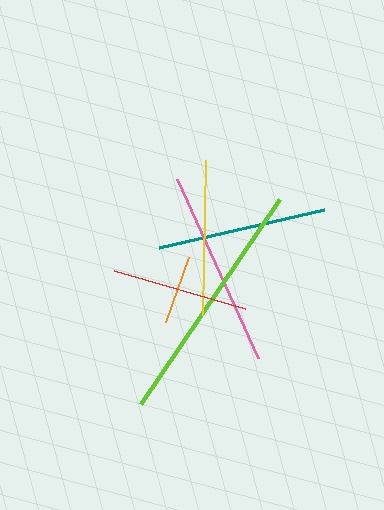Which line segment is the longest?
The lime line is the longest at approximately 247 pixels.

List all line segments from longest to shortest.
From longest to shortest: lime, pink, teal, yellow, red, orange.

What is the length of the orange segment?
The orange segment is approximately 69 pixels long.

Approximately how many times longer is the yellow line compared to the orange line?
The yellow line is approximately 2.3 times the length of the orange line.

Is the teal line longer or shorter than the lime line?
The lime line is longer than the teal line.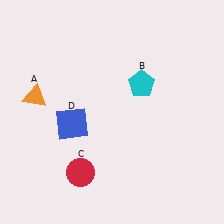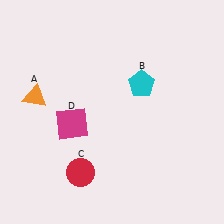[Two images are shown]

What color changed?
The square (D) changed from blue in Image 1 to magenta in Image 2.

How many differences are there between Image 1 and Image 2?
There is 1 difference between the two images.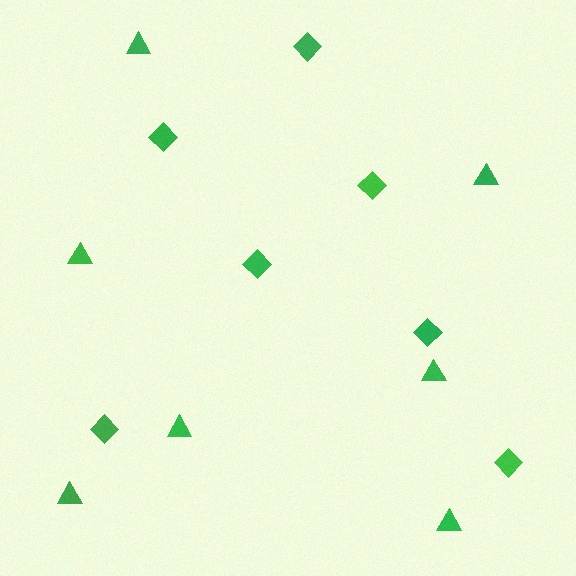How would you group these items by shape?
There are 2 groups: one group of triangles (7) and one group of diamonds (7).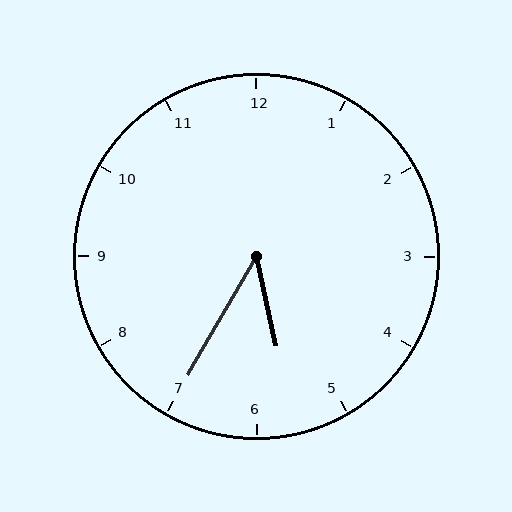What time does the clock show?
5:35.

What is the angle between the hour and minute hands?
Approximately 42 degrees.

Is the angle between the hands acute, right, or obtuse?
It is acute.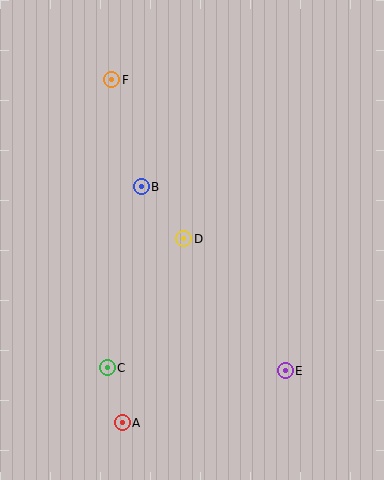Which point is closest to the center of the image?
Point D at (184, 239) is closest to the center.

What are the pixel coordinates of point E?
Point E is at (285, 371).